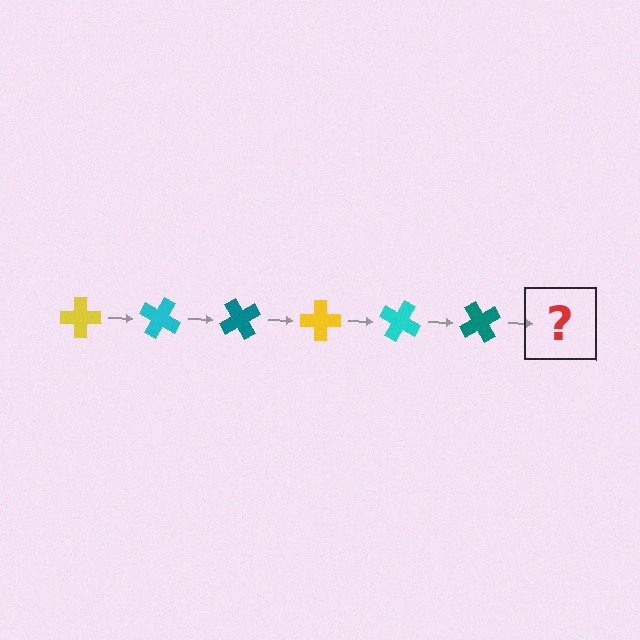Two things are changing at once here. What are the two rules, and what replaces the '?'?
The two rules are that it rotates 30 degrees each step and the color cycles through yellow, cyan, and teal. The '?' should be a yellow cross, rotated 180 degrees from the start.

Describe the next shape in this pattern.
It should be a yellow cross, rotated 180 degrees from the start.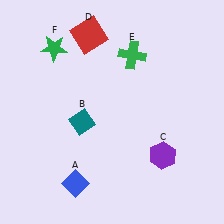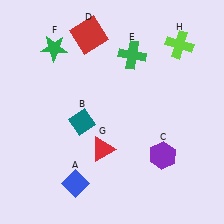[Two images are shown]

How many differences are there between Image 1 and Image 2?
There are 2 differences between the two images.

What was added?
A red triangle (G), a lime cross (H) were added in Image 2.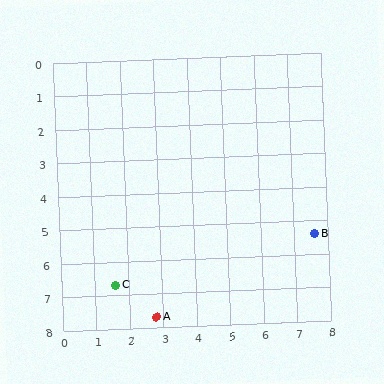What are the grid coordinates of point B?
Point B is at approximately (7.6, 5.4).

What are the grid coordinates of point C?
Point C is at approximately (1.6, 6.7).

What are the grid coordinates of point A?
Point A is at approximately (2.8, 7.7).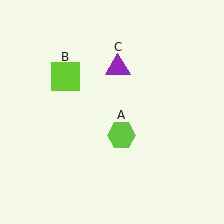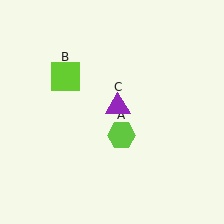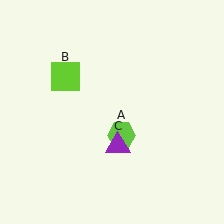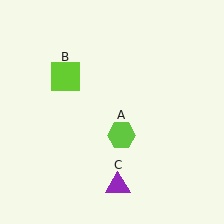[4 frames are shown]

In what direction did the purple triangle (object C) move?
The purple triangle (object C) moved down.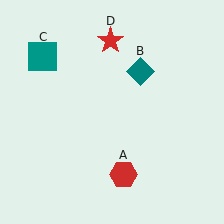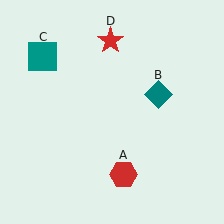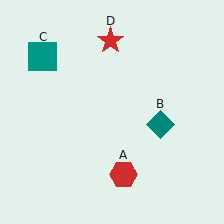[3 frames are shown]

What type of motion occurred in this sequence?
The teal diamond (object B) rotated clockwise around the center of the scene.